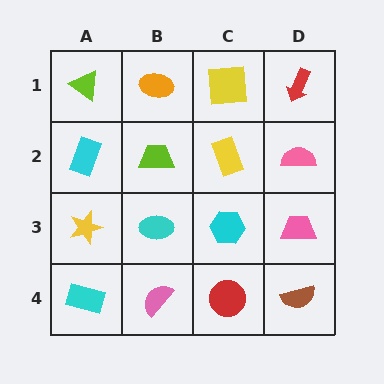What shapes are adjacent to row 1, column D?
A pink semicircle (row 2, column D), a yellow square (row 1, column C).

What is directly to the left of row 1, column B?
A lime triangle.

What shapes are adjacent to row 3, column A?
A cyan rectangle (row 2, column A), a cyan rectangle (row 4, column A), a cyan ellipse (row 3, column B).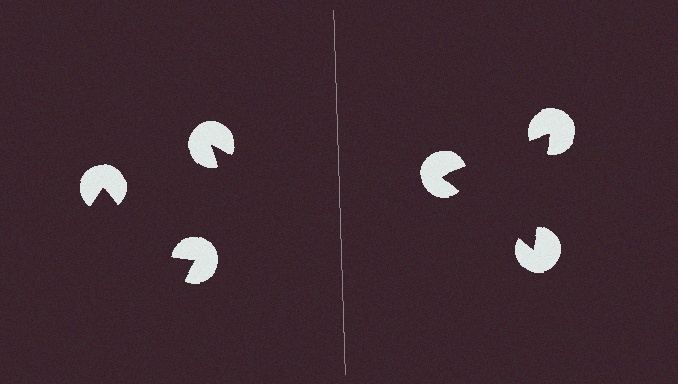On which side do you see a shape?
An illusory triangle appears on the right side. On the left side the wedge cuts are rotated, so no coherent shape forms.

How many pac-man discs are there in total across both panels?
6 — 3 on each side.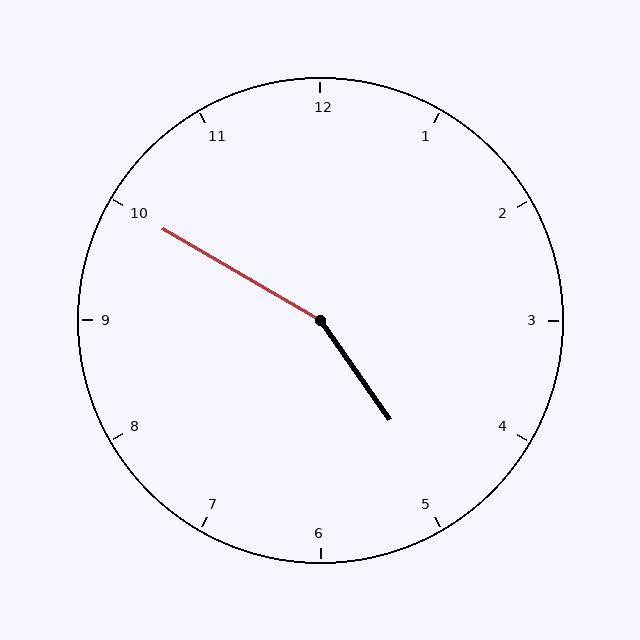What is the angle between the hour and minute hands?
Approximately 155 degrees.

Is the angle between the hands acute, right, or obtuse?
It is obtuse.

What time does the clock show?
4:50.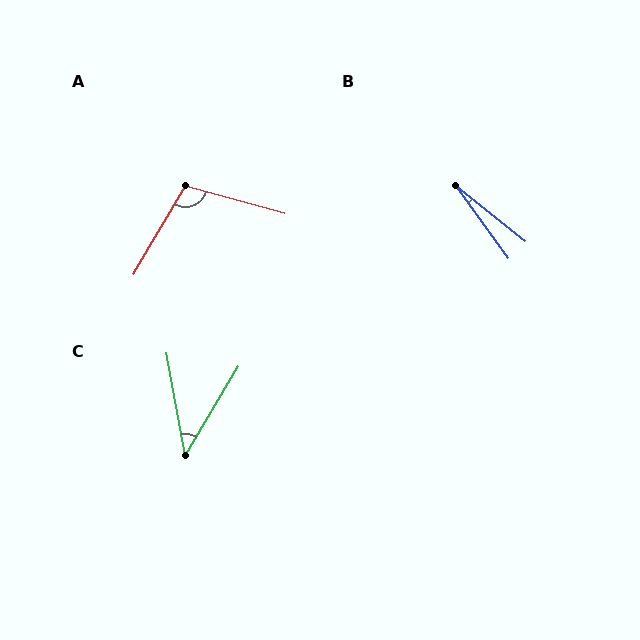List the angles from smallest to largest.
B (15°), C (42°), A (105°).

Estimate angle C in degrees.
Approximately 42 degrees.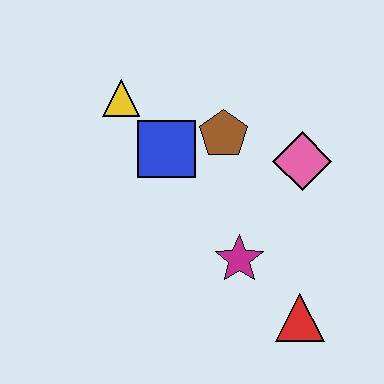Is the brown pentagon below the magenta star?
No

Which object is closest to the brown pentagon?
The blue square is closest to the brown pentagon.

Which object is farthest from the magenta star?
The yellow triangle is farthest from the magenta star.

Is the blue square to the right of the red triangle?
No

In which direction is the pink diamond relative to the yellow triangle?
The pink diamond is to the right of the yellow triangle.